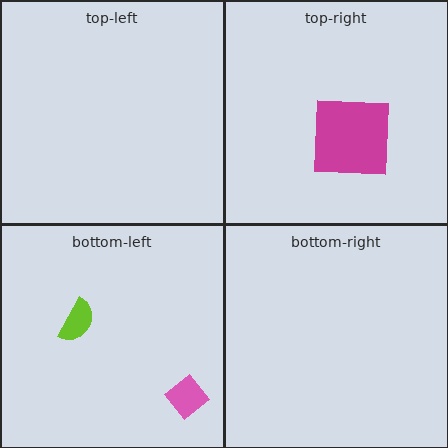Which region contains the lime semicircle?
The bottom-left region.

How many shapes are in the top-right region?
1.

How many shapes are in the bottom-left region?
2.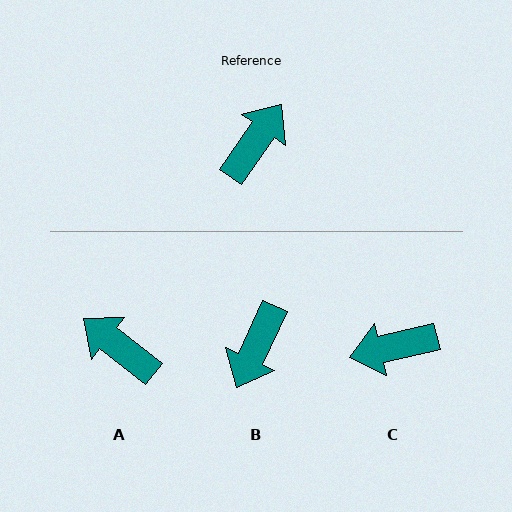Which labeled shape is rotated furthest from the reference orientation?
B, about 170 degrees away.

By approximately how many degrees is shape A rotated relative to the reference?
Approximately 87 degrees counter-clockwise.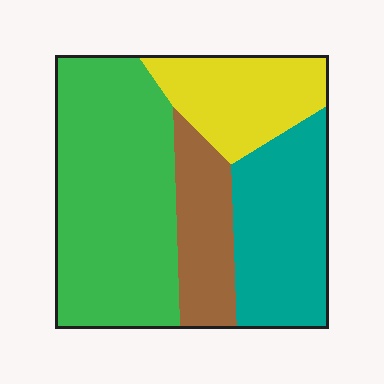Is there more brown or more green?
Green.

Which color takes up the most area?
Green, at roughly 45%.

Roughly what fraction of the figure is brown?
Brown takes up about one eighth (1/8) of the figure.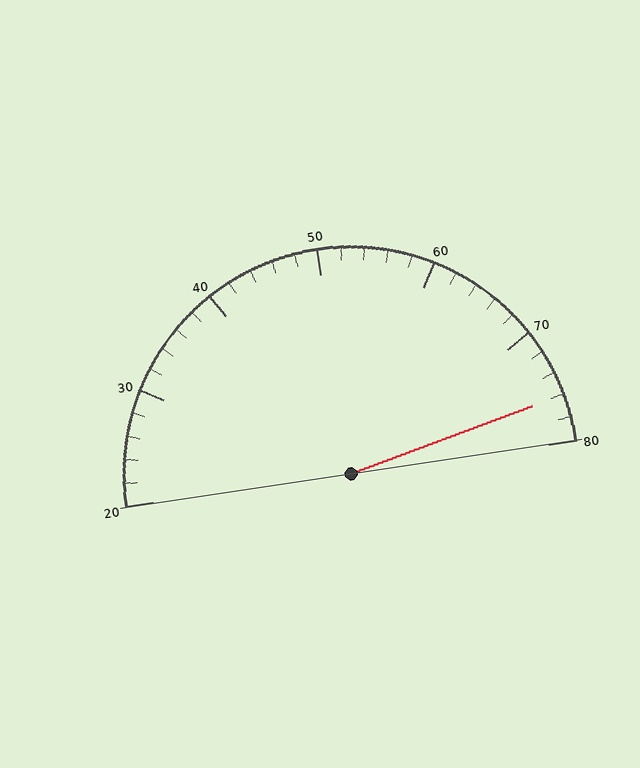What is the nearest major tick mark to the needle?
The nearest major tick mark is 80.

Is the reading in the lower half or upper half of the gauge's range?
The reading is in the upper half of the range (20 to 80).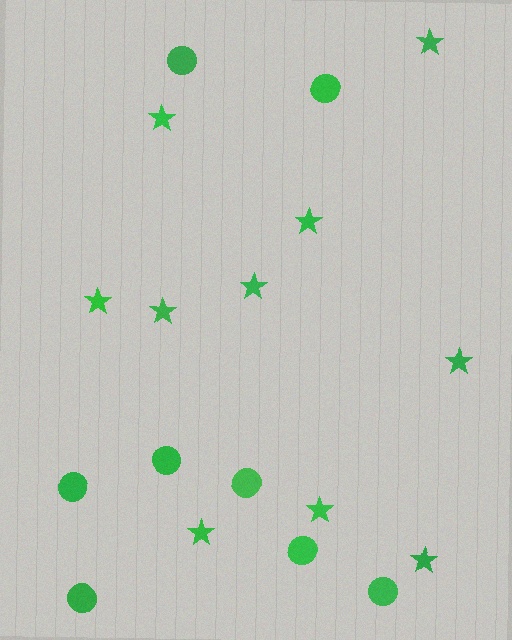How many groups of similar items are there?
There are 2 groups: one group of stars (10) and one group of circles (8).